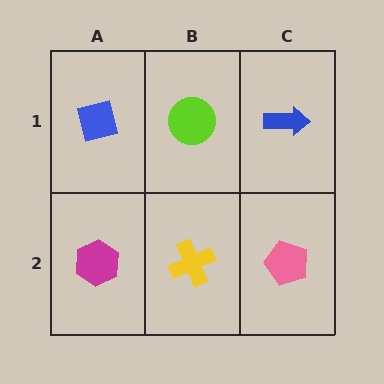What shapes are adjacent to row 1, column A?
A magenta hexagon (row 2, column A), a lime circle (row 1, column B).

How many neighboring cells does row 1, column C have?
2.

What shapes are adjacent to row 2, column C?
A blue arrow (row 1, column C), a yellow cross (row 2, column B).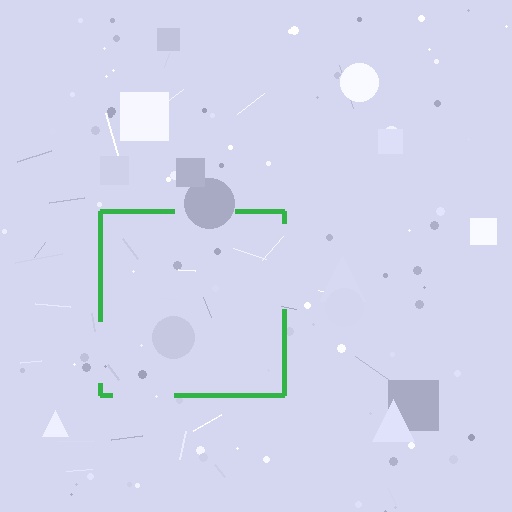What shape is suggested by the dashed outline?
The dashed outline suggests a square.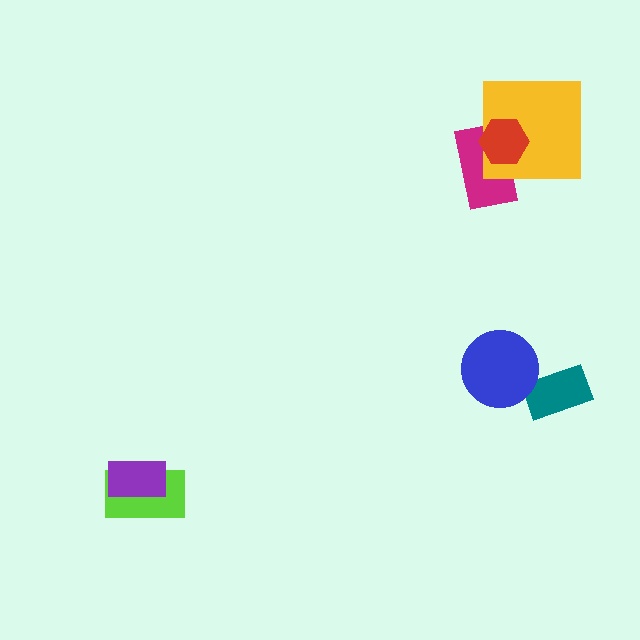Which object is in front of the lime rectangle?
The purple rectangle is in front of the lime rectangle.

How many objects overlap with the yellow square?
2 objects overlap with the yellow square.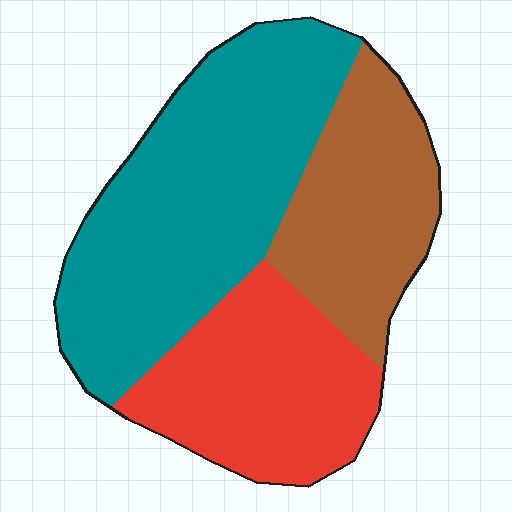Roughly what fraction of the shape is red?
Red covers 28% of the shape.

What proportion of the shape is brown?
Brown covers around 25% of the shape.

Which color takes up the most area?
Teal, at roughly 45%.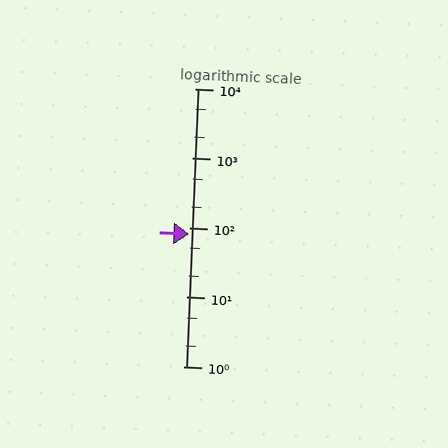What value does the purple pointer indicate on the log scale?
The pointer indicates approximately 81.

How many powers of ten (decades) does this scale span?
The scale spans 4 decades, from 1 to 10000.